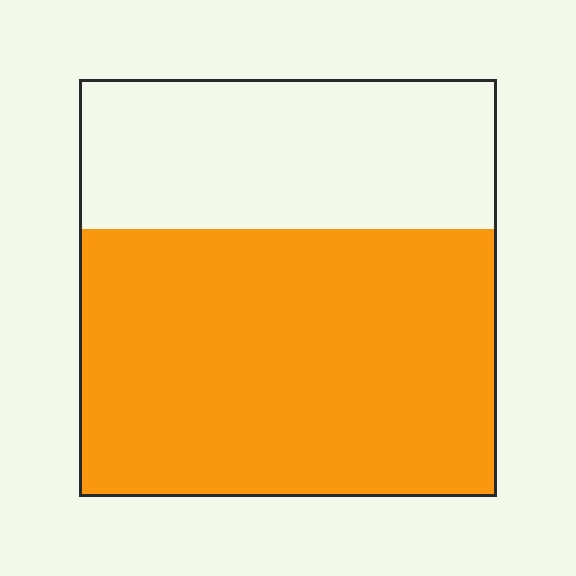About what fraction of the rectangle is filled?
About five eighths (5/8).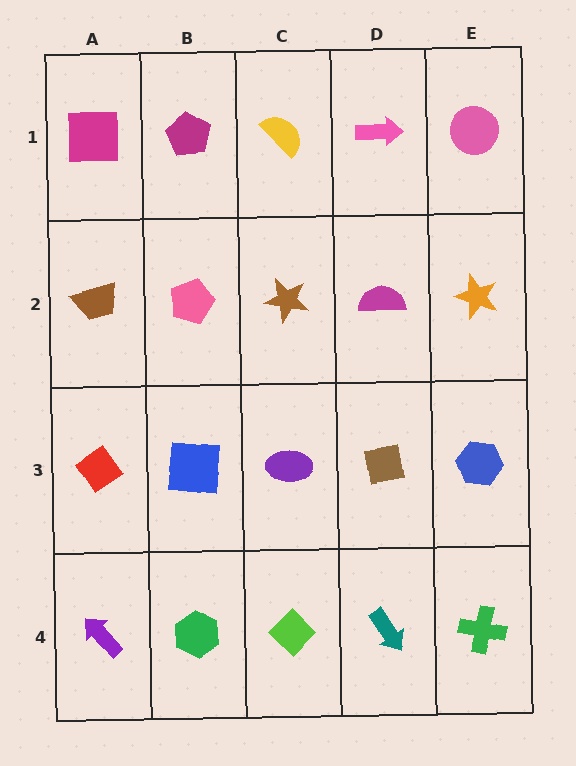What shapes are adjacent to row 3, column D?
A magenta semicircle (row 2, column D), a teal arrow (row 4, column D), a purple ellipse (row 3, column C), a blue hexagon (row 3, column E).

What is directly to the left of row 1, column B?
A magenta square.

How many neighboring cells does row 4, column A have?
2.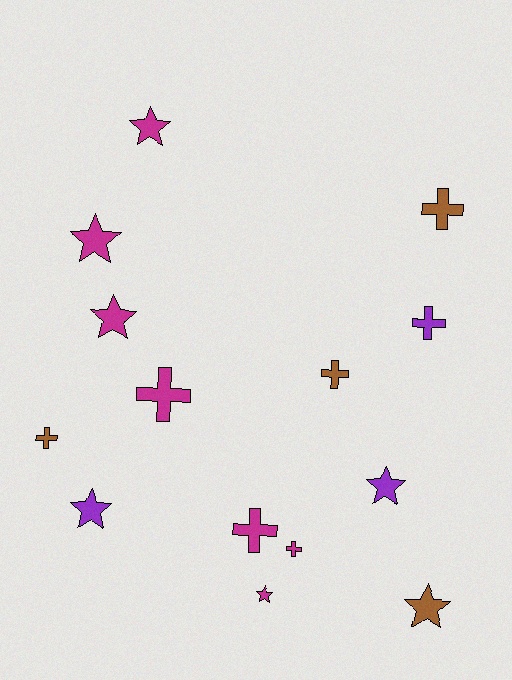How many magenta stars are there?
There are 4 magenta stars.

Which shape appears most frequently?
Star, with 7 objects.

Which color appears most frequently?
Magenta, with 7 objects.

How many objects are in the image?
There are 14 objects.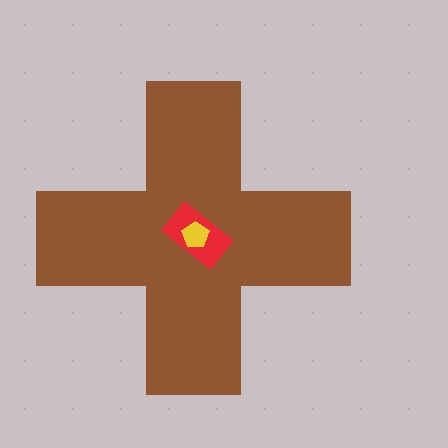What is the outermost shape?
The brown cross.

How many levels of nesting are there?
3.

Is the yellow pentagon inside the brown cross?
Yes.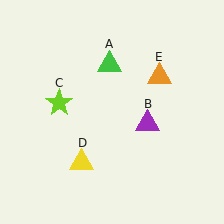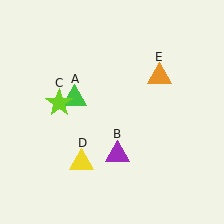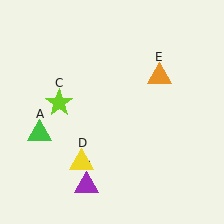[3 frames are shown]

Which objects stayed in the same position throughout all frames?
Lime star (object C) and yellow triangle (object D) and orange triangle (object E) remained stationary.